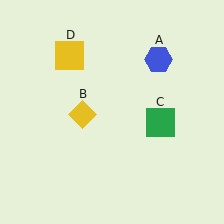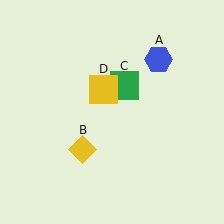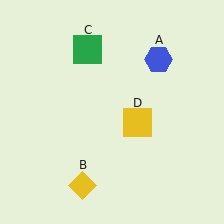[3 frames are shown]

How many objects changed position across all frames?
3 objects changed position: yellow diamond (object B), green square (object C), yellow square (object D).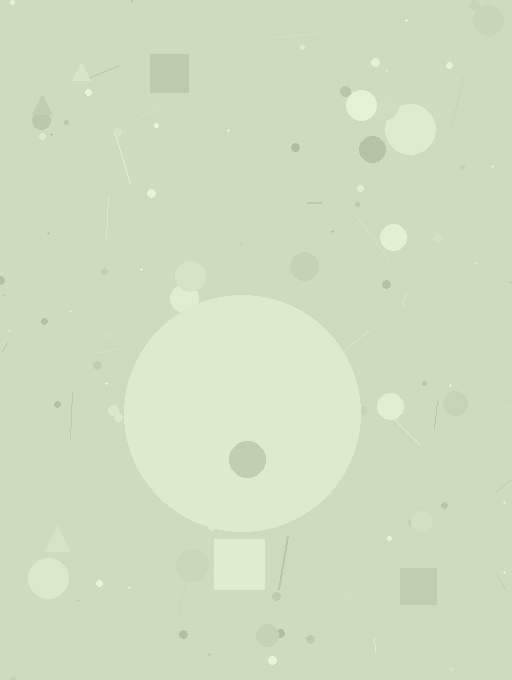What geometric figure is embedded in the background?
A circle is embedded in the background.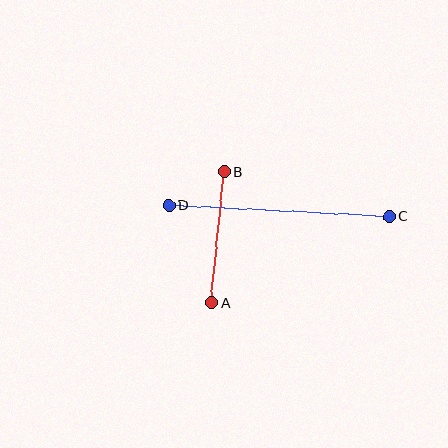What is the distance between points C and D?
The distance is approximately 221 pixels.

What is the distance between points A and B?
The distance is approximately 132 pixels.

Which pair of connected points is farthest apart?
Points C and D are farthest apart.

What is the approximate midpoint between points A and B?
The midpoint is at approximately (218, 237) pixels.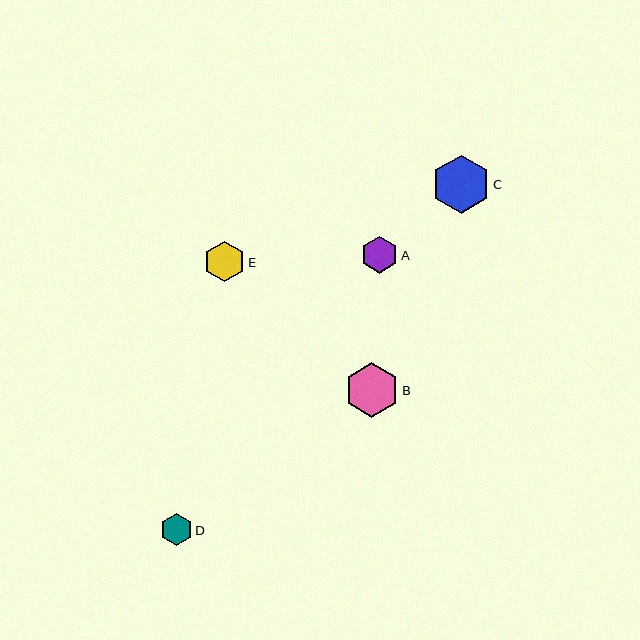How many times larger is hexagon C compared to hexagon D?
Hexagon C is approximately 1.8 times the size of hexagon D.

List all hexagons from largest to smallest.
From largest to smallest: C, B, E, A, D.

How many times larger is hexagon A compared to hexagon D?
Hexagon A is approximately 1.2 times the size of hexagon D.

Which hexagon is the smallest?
Hexagon D is the smallest with a size of approximately 32 pixels.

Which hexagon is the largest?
Hexagon C is the largest with a size of approximately 59 pixels.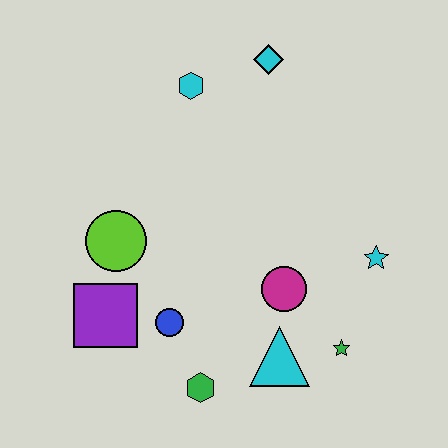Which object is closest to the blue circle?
The purple square is closest to the blue circle.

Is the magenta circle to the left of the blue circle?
No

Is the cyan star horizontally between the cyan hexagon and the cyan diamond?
No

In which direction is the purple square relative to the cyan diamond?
The purple square is below the cyan diamond.